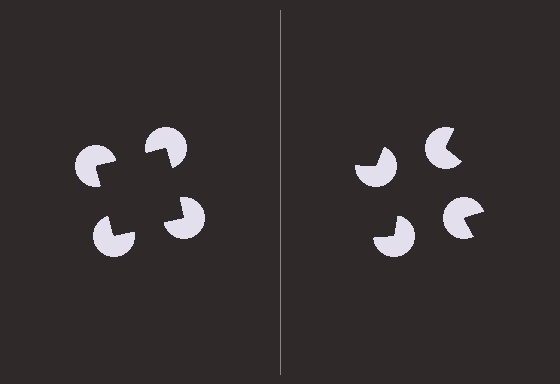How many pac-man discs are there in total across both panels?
8 — 4 on each side.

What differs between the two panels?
The pac-man discs are positioned identically on both sides; only the wedge orientations differ. On the left they align to a square; on the right they are misaligned.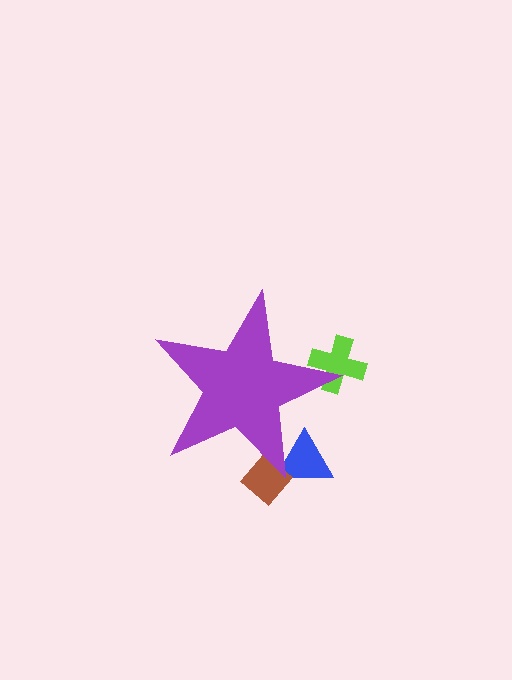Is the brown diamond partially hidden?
Yes, the brown diamond is partially hidden behind the purple star.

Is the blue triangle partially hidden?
Yes, the blue triangle is partially hidden behind the purple star.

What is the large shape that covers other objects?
A purple star.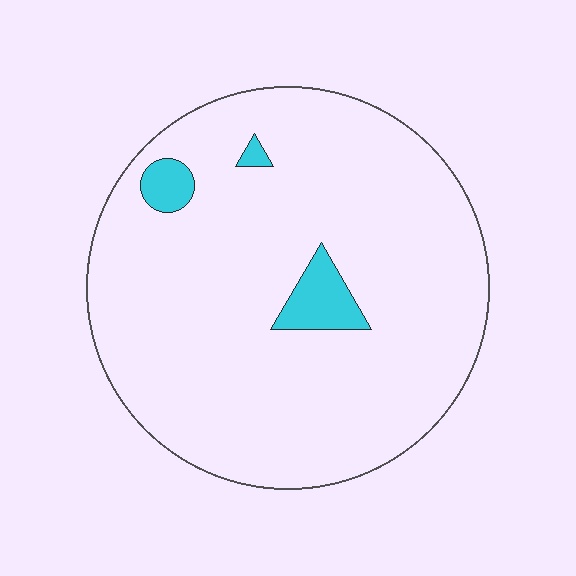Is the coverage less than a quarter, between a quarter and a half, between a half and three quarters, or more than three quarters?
Less than a quarter.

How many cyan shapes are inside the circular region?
3.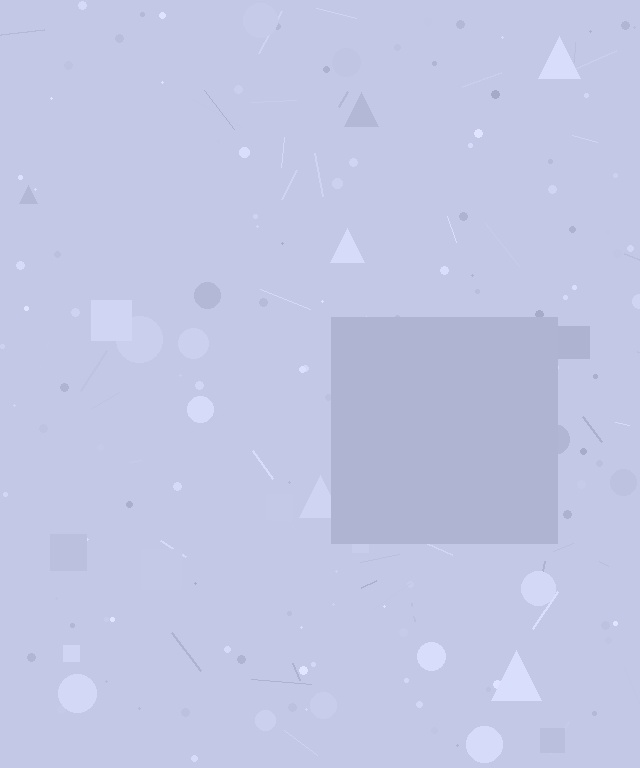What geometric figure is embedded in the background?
A square is embedded in the background.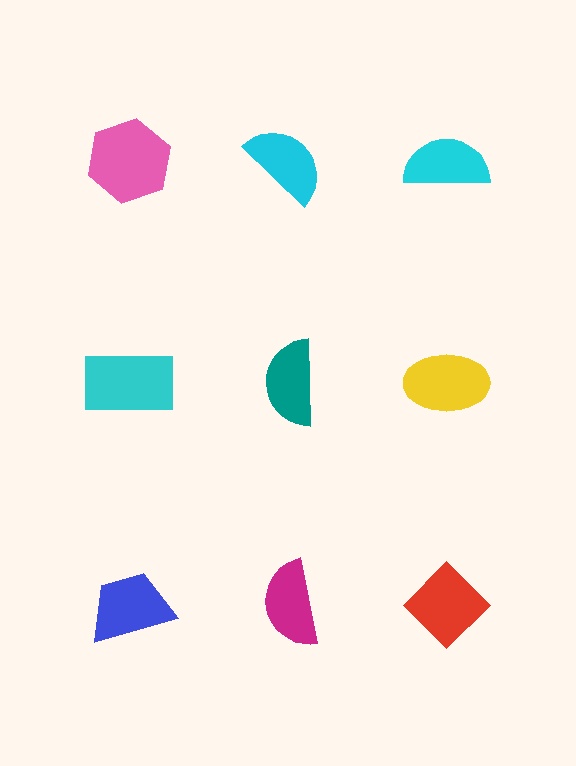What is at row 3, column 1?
A blue trapezoid.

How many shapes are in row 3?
3 shapes.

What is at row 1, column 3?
A cyan semicircle.